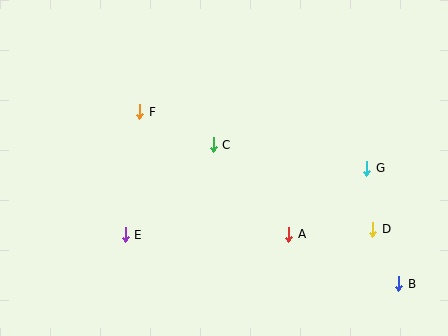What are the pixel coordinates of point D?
Point D is at (373, 229).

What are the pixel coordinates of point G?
Point G is at (367, 168).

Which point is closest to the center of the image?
Point C at (213, 145) is closest to the center.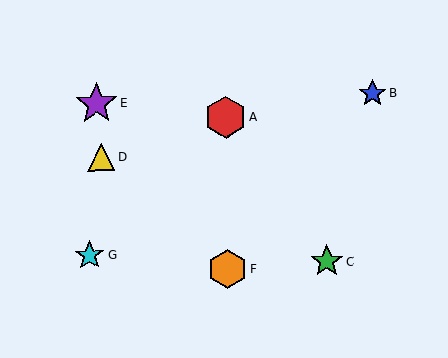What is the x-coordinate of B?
Object B is at x≈373.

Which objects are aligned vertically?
Objects A, F are aligned vertically.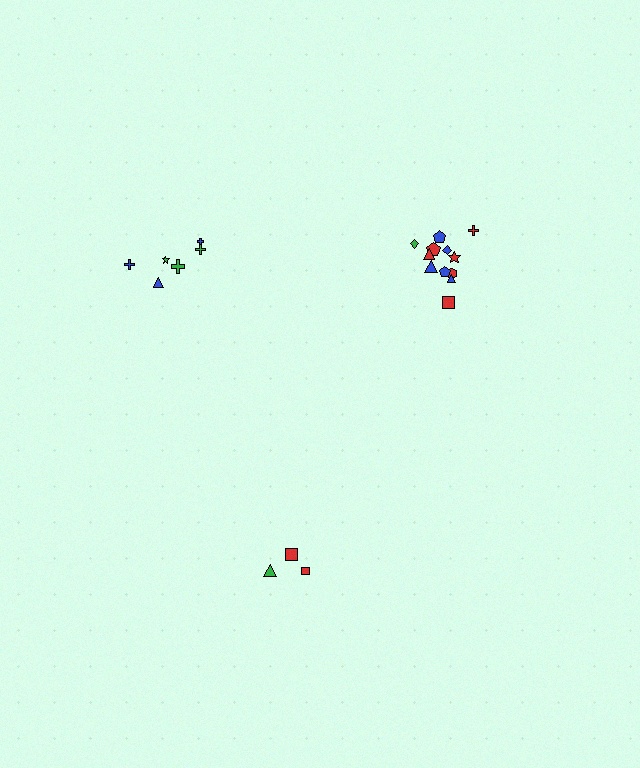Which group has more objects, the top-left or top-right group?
The top-right group.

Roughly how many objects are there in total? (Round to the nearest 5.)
Roughly 20 objects in total.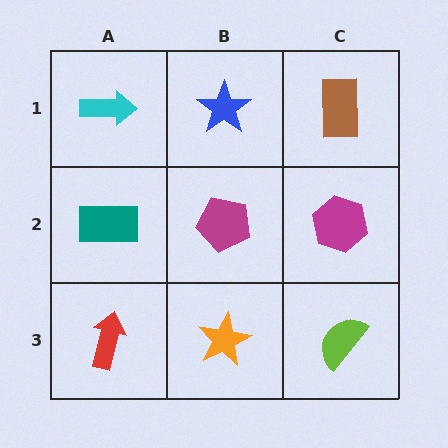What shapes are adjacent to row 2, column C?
A brown rectangle (row 1, column C), a lime semicircle (row 3, column C), a magenta pentagon (row 2, column B).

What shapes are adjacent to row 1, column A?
A teal rectangle (row 2, column A), a blue star (row 1, column B).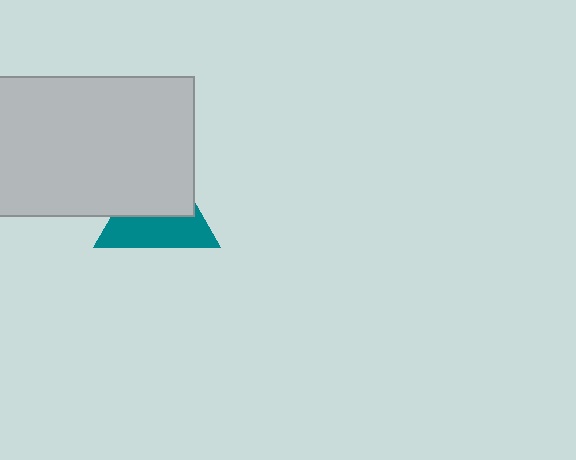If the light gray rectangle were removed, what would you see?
You would see the complete teal triangle.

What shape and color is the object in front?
The object in front is a light gray rectangle.